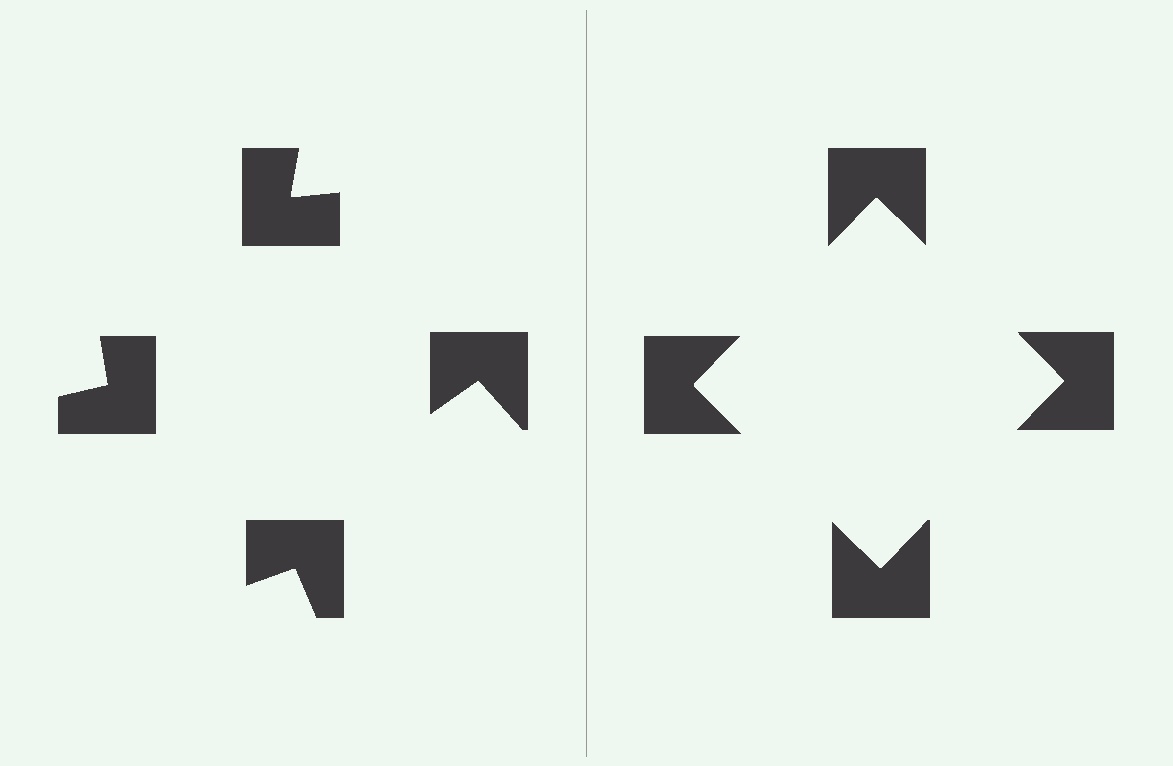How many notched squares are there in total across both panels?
8 — 4 on each side.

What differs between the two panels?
The notched squares are positioned identically on both sides; only the wedge orientations differ. On the right they align to a square; on the left they are misaligned.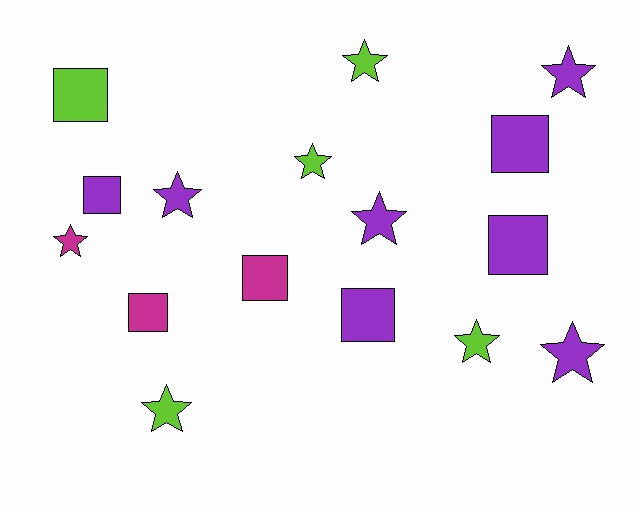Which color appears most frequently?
Purple, with 8 objects.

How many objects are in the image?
There are 16 objects.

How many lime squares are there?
There is 1 lime square.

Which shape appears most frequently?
Star, with 9 objects.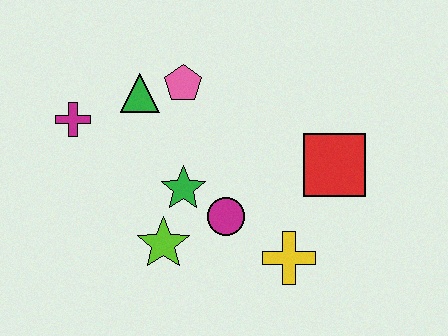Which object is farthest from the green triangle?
The yellow cross is farthest from the green triangle.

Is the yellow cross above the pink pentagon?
No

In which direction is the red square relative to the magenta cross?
The red square is to the right of the magenta cross.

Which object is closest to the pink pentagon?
The green triangle is closest to the pink pentagon.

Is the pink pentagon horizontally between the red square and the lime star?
Yes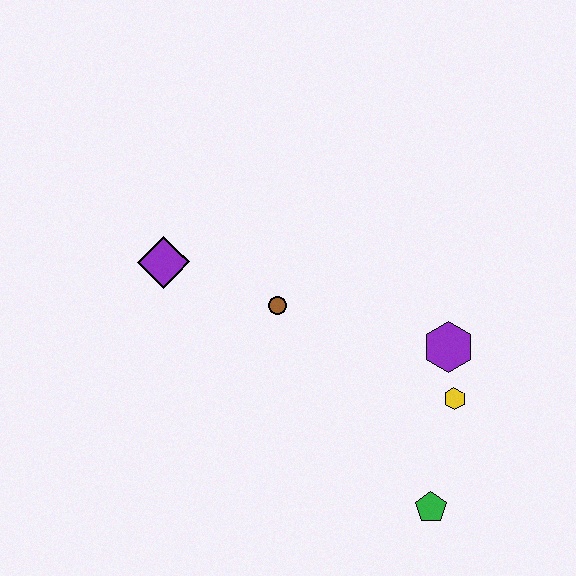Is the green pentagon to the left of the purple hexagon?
Yes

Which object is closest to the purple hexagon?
The yellow hexagon is closest to the purple hexagon.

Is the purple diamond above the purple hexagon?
Yes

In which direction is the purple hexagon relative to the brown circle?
The purple hexagon is to the right of the brown circle.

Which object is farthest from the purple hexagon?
The purple diamond is farthest from the purple hexagon.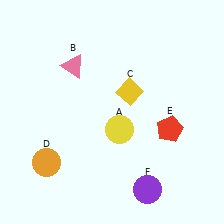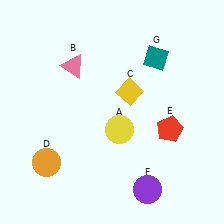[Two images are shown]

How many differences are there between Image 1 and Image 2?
There is 1 difference between the two images.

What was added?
A teal diamond (G) was added in Image 2.